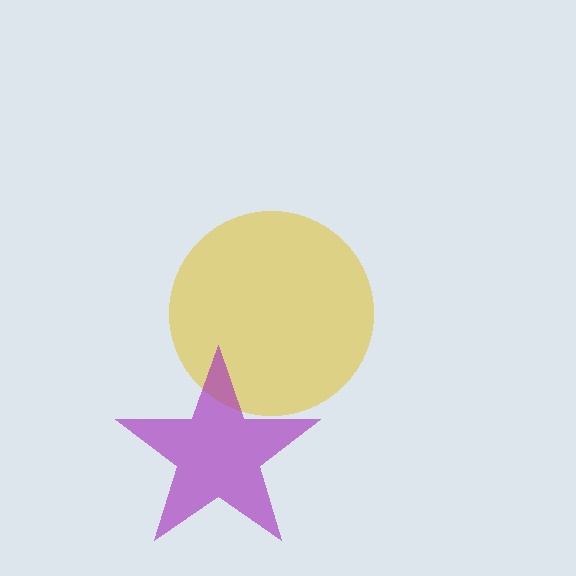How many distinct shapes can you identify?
There are 2 distinct shapes: a yellow circle, a purple star.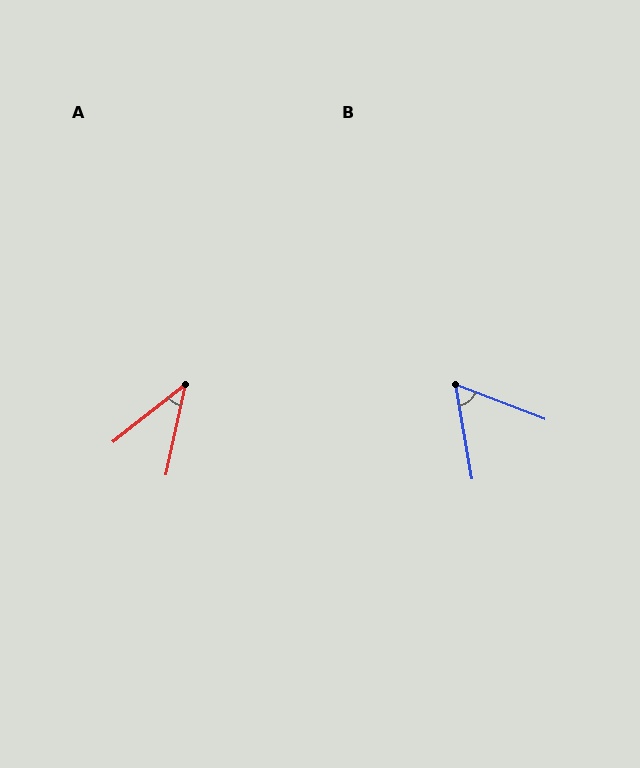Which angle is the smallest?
A, at approximately 40 degrees.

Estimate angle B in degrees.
Approximately 59 degrees.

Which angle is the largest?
B, at approximately 59 degrees.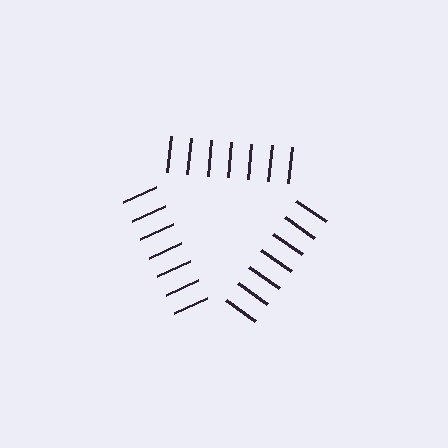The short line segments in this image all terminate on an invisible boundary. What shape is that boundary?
An illusory triangle — the line segments terminate on its edges but no continuous stroke is drawn.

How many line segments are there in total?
21 — 7 along each of the 3 edges.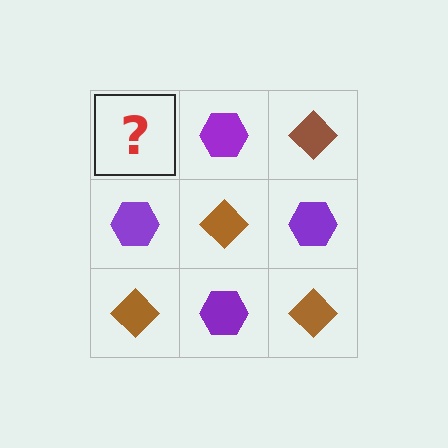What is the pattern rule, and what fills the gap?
The rule is that it alternates brown diamond and purple hexagon in a checkerboard pattern. The gap should be filled with a brown diamond.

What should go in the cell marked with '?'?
The missing cell should contain a brown diamond.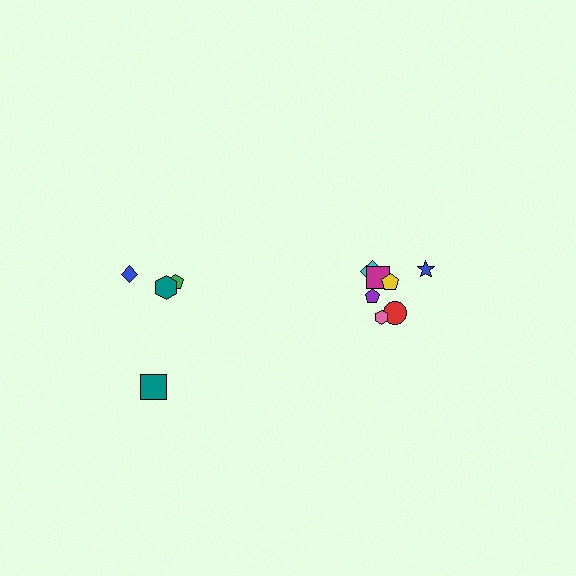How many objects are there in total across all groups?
There are 11 objects.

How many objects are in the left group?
There are 4 objects.